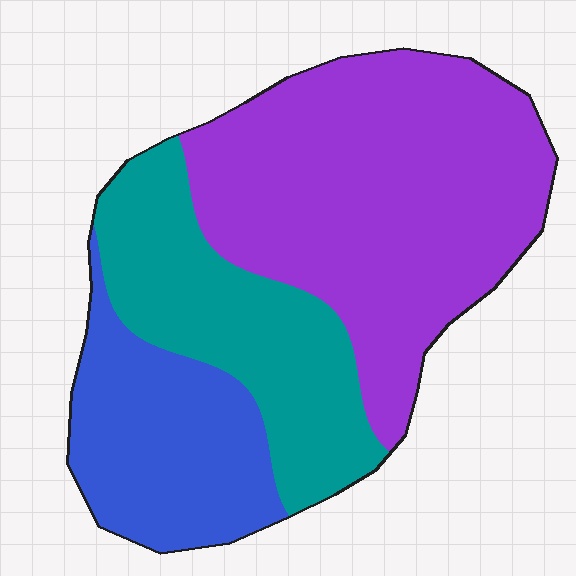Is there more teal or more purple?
Purple.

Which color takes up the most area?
Purple, at roughly 50%.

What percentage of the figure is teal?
Teal takes up between a quarter and a half of the figure.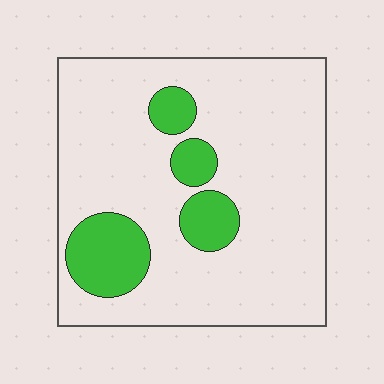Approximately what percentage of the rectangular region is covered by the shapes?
Approximately 15%.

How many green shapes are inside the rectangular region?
4.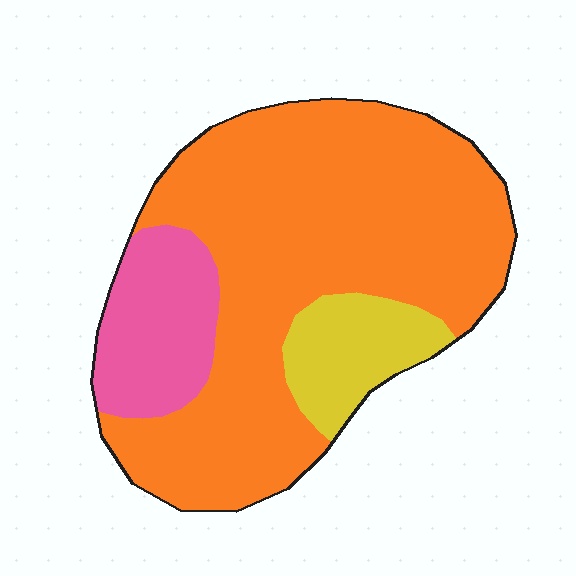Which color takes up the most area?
Orange, at roughly 70%.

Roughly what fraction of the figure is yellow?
Yellow covers 12% of the figure.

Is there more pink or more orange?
Orange.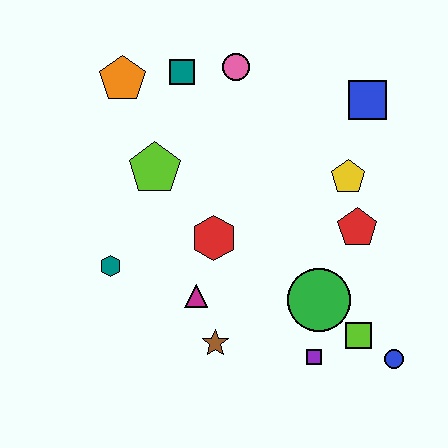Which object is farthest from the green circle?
The orange pentagon is farthest from the green circle.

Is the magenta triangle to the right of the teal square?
Yes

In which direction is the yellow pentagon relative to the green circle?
The yellow pentagon is above the green circle.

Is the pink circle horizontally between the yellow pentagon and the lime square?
No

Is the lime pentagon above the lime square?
Yes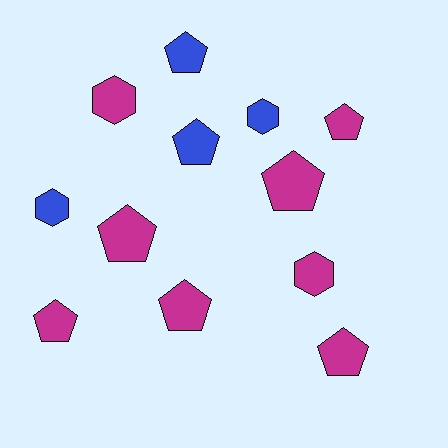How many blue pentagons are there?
There are 2 blue pentagons.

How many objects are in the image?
There are 12 objects.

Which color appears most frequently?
Magenta, with 8 objects.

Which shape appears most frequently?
Pentagon, with 8 objects.